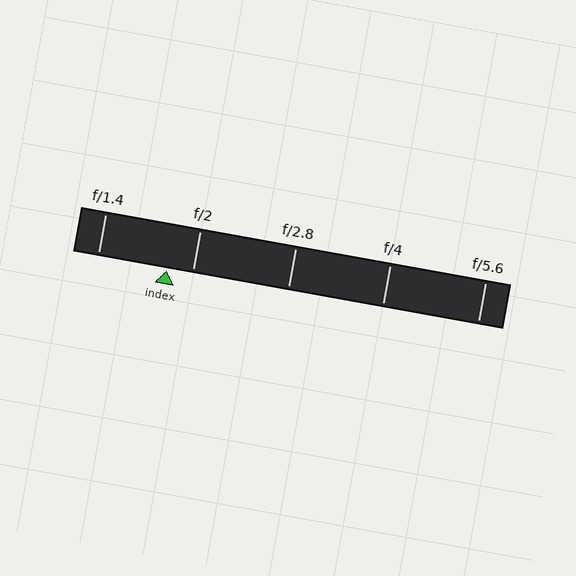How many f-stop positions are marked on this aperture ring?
There are 5 f-stop positions marked.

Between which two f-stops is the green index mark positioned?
The index mark is between f/1.4 and f/2.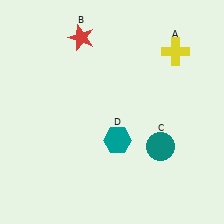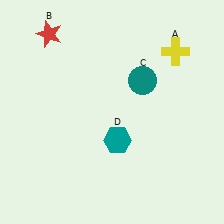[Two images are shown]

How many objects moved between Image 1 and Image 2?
2 objects moved between the two images.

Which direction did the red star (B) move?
The red star (B) moved left.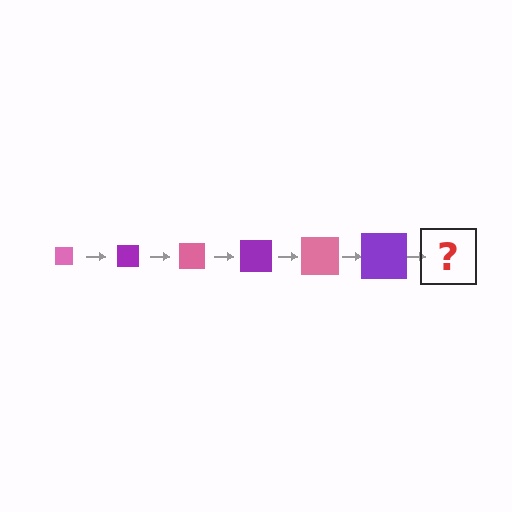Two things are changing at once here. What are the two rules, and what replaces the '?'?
The two rules are that the square grows larger each step and the color cycles through pink and purple. The '?' should be a pink square, larger than the previous one.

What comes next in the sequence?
The next element should be a pink square, larger than the previous one.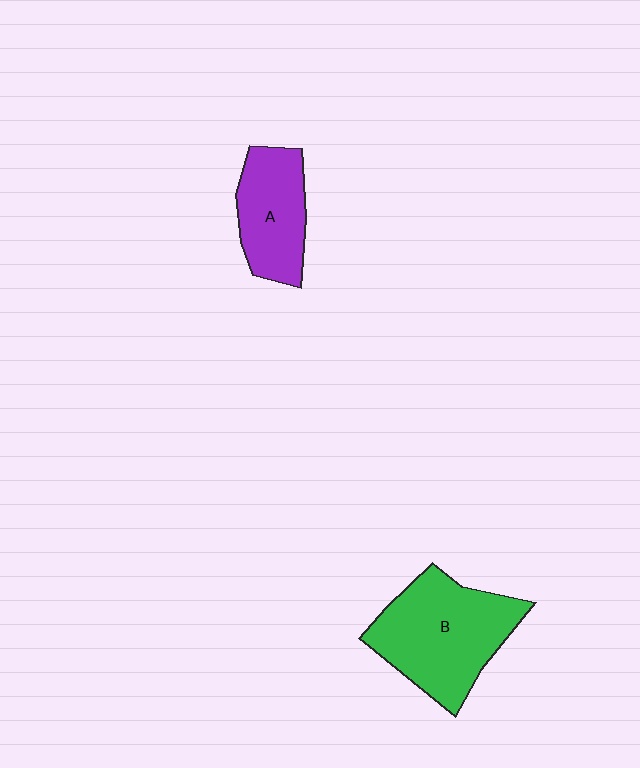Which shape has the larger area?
Shape B (green).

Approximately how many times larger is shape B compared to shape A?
Approximately 1.6 times.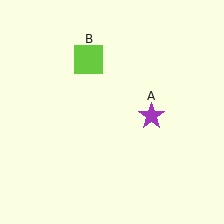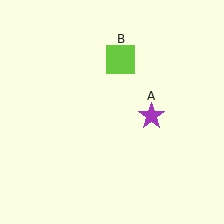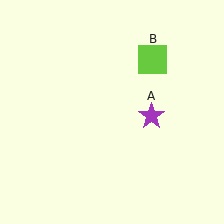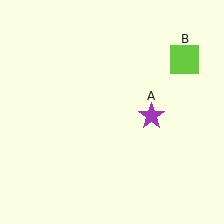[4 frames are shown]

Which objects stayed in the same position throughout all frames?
Purple star (object A) remained stationary.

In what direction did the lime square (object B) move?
The lime square (object B) moved right.